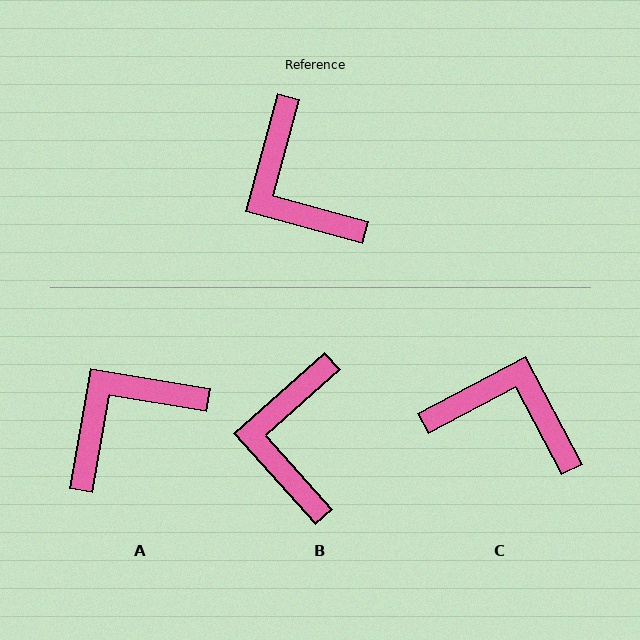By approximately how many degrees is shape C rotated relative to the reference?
Approximately 137 degrees clockwise.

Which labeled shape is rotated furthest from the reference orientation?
C, about 137 degrees away.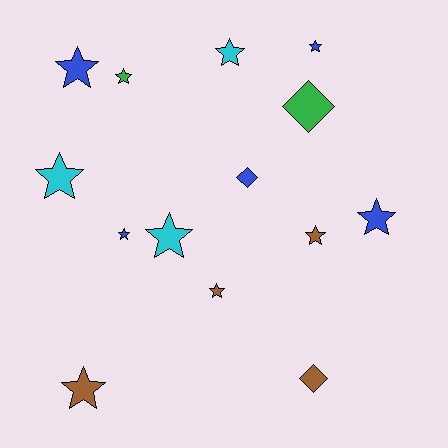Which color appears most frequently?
Blue, with 5 objects.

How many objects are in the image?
There are 14 objects.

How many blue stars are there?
There are 4 blue stars.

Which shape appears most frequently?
Star, with 11 objects.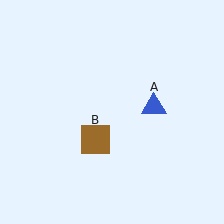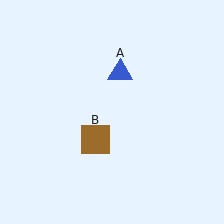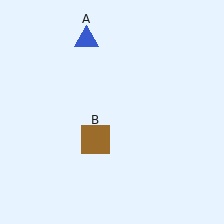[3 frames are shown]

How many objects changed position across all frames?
1 object changed position: blue triangle (object A).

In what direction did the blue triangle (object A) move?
The blue triangle (object A) moved up and to the left.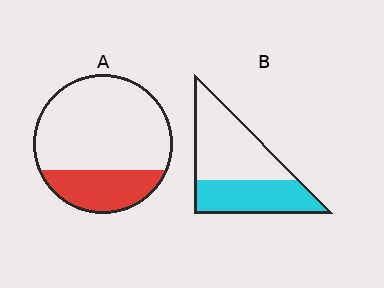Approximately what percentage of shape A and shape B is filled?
A is approximately 25% and B is approximately 40%.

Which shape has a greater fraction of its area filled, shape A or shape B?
Shape B.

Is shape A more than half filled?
No.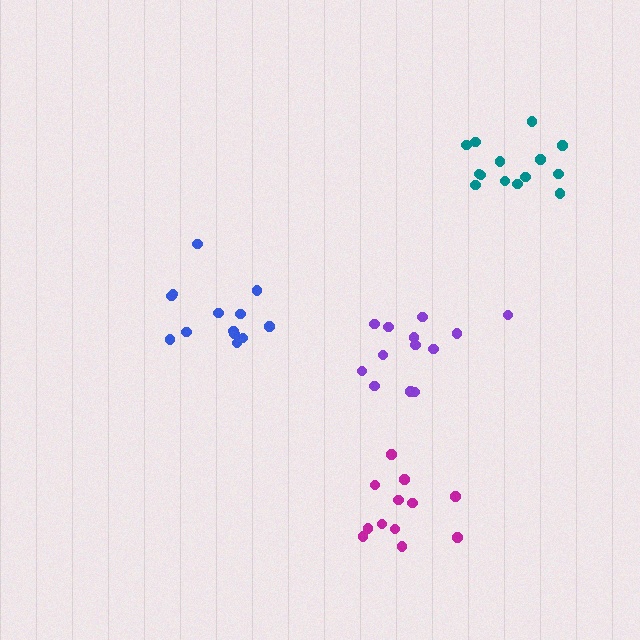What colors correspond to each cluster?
The clusters are colored: purple, blue, magenta, teal.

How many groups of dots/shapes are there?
There are 4 groups.